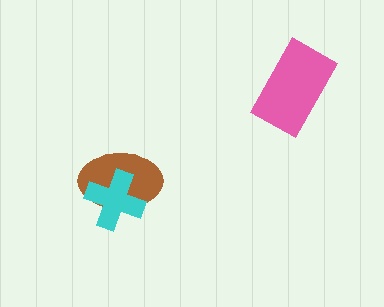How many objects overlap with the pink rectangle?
0 objects overlap with the pink rectangle.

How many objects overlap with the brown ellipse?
1 object overlaps with the brown ellipse.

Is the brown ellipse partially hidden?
Yes, it is partially covered by another shape.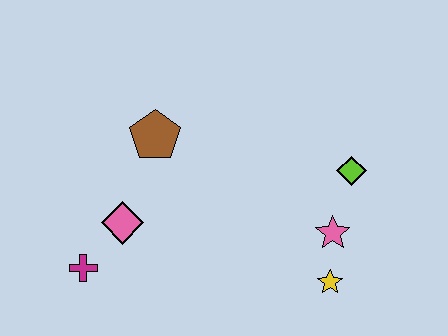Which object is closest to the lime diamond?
The pink star is closest to the lime diamond.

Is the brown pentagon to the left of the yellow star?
Yes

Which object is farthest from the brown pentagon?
The yellow star is farthest from the brown pentagon.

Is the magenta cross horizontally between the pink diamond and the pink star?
No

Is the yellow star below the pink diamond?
Yes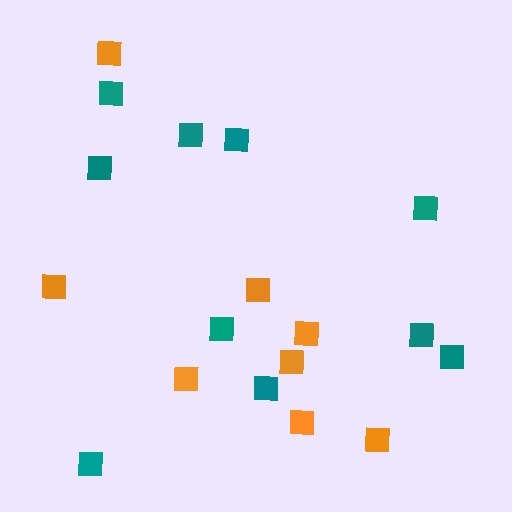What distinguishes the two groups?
There are 2 groups: one group of orange squares (8) and one group of teal squares (10).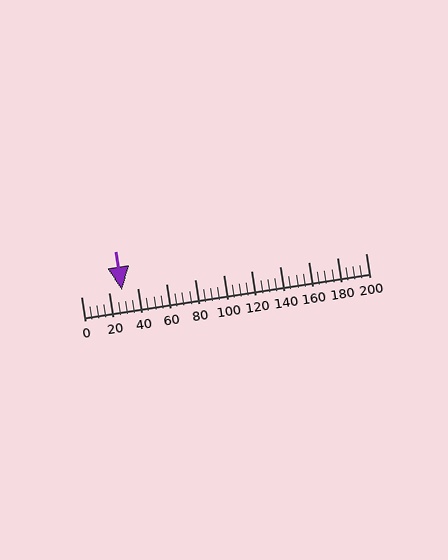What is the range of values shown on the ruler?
The ruler shows values from 0 to 200.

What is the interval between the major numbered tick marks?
The major tick marks are spaced 20 units apart.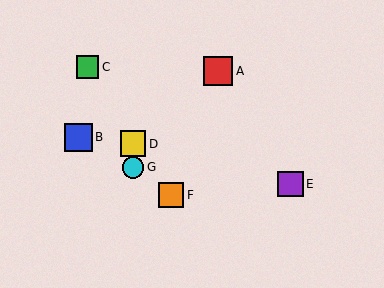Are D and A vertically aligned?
No, D is at x≈133 and A is at x≈218.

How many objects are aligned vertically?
2 objects (D, G) are aligned vertically.